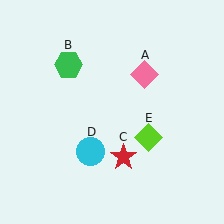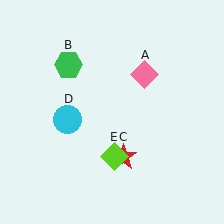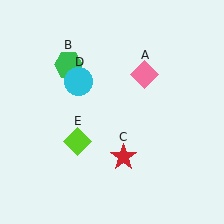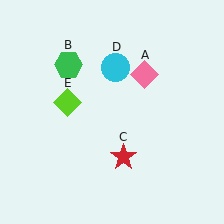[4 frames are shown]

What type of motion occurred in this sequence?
The cyan circle (object D), lime diamond (object E) rotated clockwise around the center of the scene.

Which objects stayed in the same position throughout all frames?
Pink diamond (object A) and green hexagon (object B) and red star (object C) remained stationary.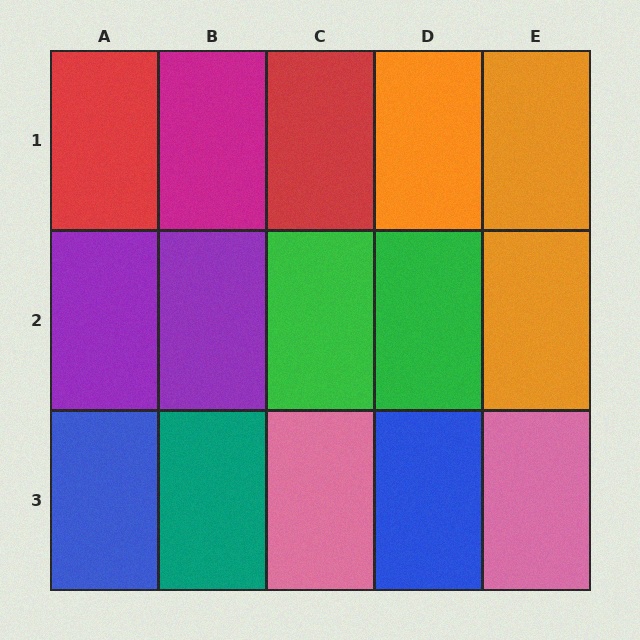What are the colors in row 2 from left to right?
Purple, purple, green, green, orange.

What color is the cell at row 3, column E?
Pink.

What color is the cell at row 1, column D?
Orange.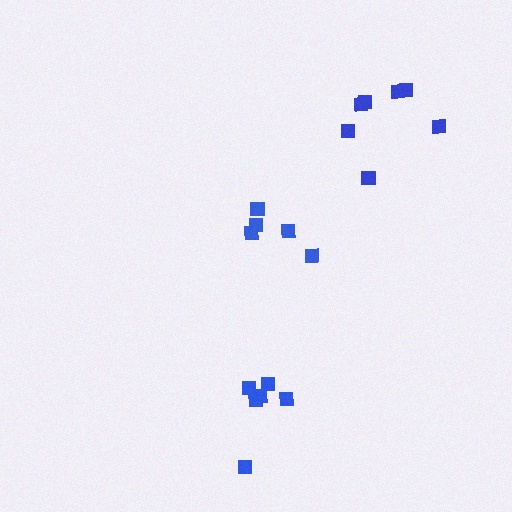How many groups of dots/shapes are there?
There are 3 groups.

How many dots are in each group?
Group 1: 5 dots, Group 2: 6 dots, Group 3: 7 dots (18 total).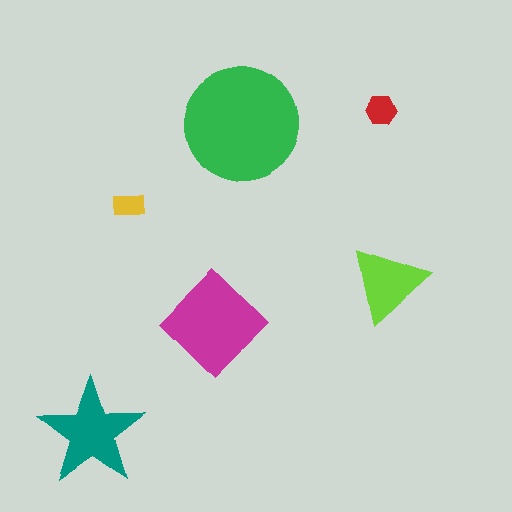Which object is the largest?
The green circle.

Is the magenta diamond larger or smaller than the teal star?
Larger.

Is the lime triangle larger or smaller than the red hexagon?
Larger.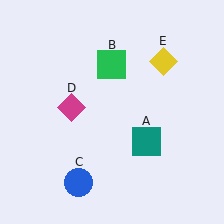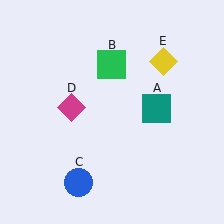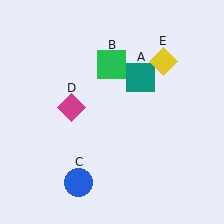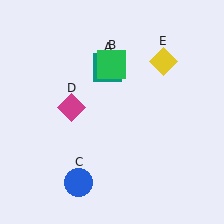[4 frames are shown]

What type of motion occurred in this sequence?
The teal square (object A) rotated counterclockwise around the center of the scene.